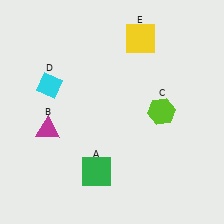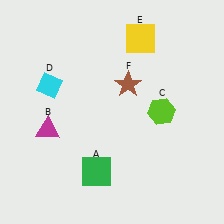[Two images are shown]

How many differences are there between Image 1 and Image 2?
There is 1 difference between the two images.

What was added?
A brown star (F) was added in Image 2.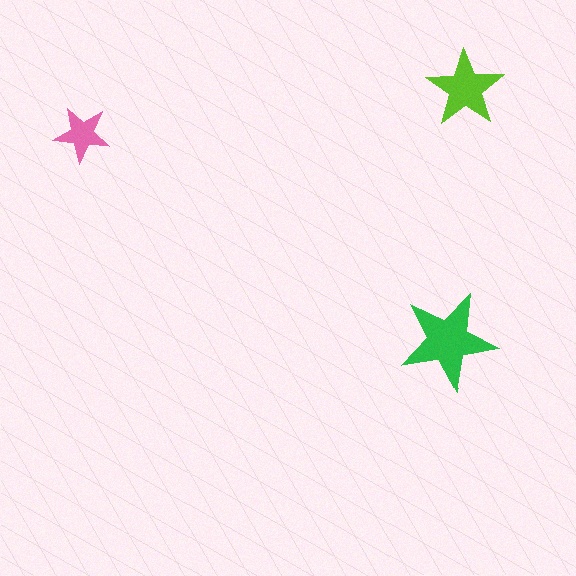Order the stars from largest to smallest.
the green one, the lime one, the pink one.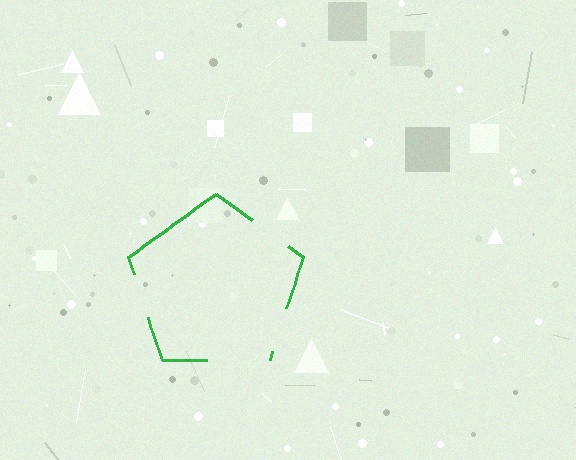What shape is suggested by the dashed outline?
The dashed outline suggests a pentagon.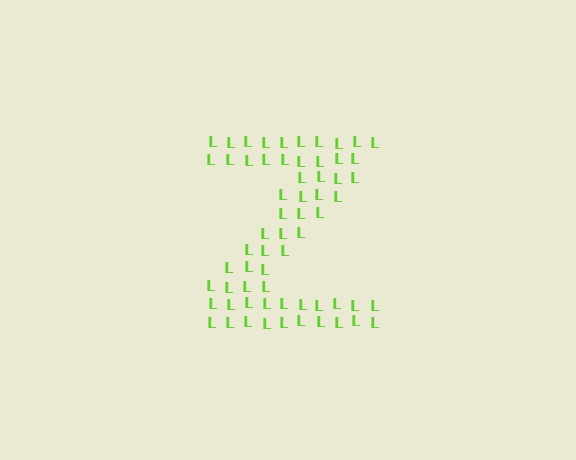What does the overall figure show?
The overall figure shows the letter Z.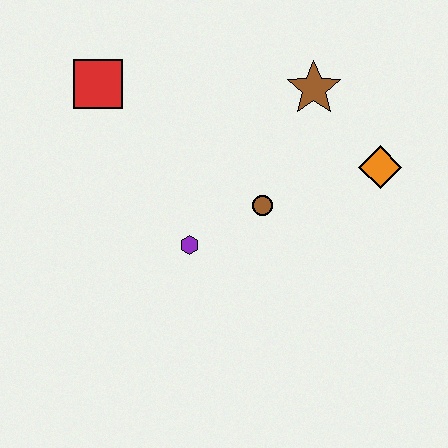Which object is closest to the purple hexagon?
The brown circle is closest to the purple hexagon.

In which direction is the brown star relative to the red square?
The brown star is to the right of the red square.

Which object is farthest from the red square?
The orange diamond is farthest from the red square.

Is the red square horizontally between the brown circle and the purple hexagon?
No